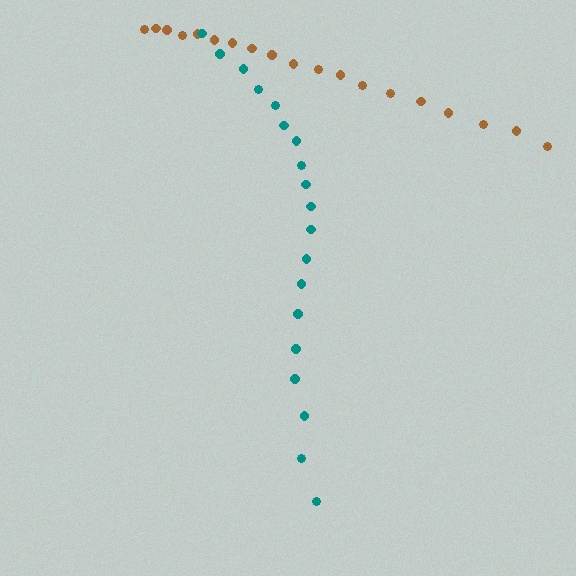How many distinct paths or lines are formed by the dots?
There are 2 distinct paths.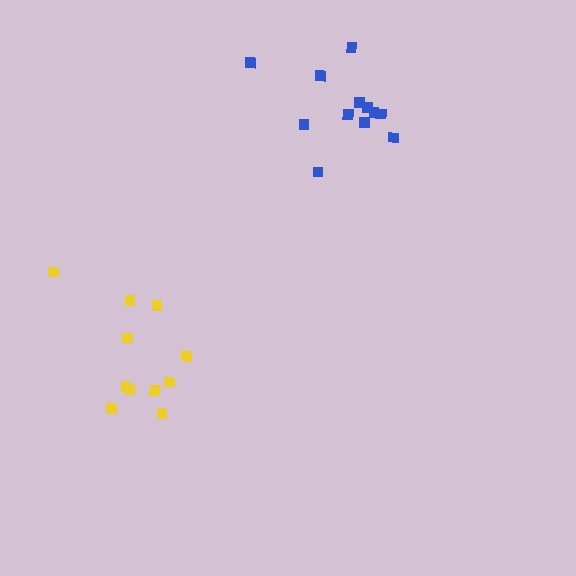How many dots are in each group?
Group 1: 12 dots, Group 2: 11 dots (23 total).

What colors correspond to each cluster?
The clusters are colored: blue, yellow.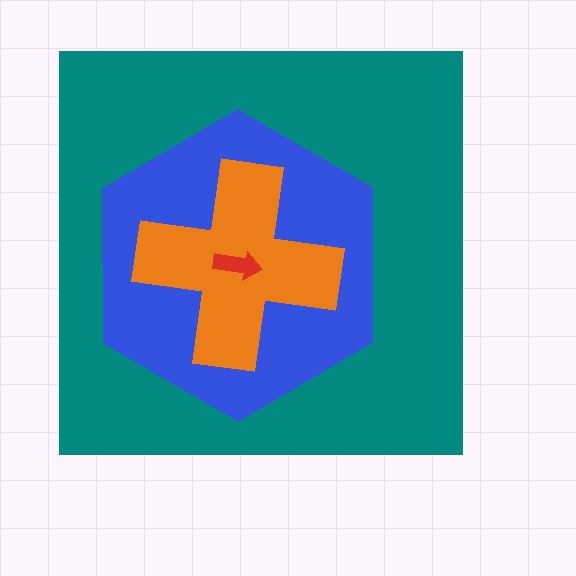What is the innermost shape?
The red arrow.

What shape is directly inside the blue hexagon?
The orange cross.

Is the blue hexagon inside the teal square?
Yes.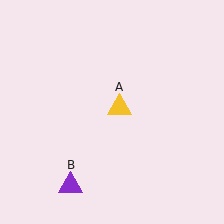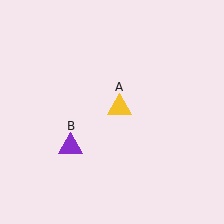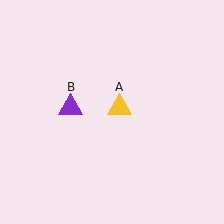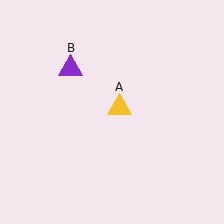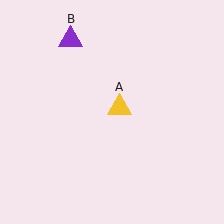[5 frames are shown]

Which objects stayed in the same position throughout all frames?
Yellow triangle (object A) remained stationary.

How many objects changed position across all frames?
1 object changed position: purple triangle (object B).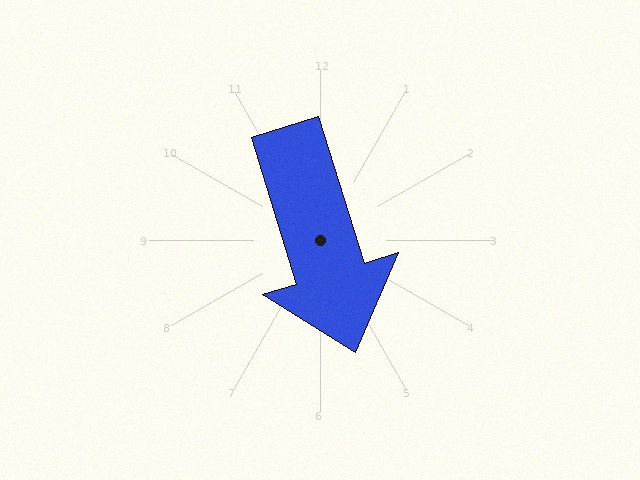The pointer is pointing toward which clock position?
Roughly 5 o'clock.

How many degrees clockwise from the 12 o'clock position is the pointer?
Approximately 163 degrees.